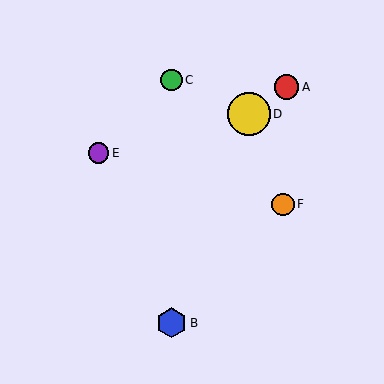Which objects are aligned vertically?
Objects B, C are aligned vertically.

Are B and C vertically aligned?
Yes, both are at x≈171.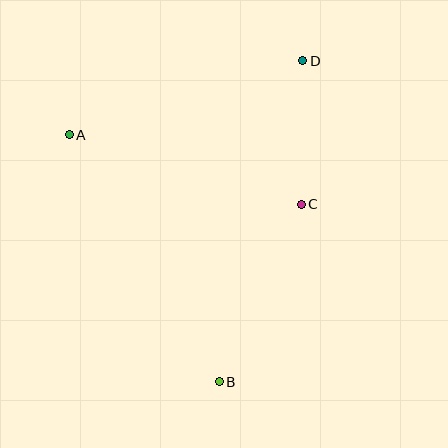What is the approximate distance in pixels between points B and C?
The distance between B and C is approximately 196 pixels.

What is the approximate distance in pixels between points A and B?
The distance between A and B is approximately 289 pixels.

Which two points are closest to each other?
Points C and D are closest to each other.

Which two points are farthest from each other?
Points B and D are farthest from each other.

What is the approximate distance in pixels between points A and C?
The distance between A and C is approximately 242 pixels.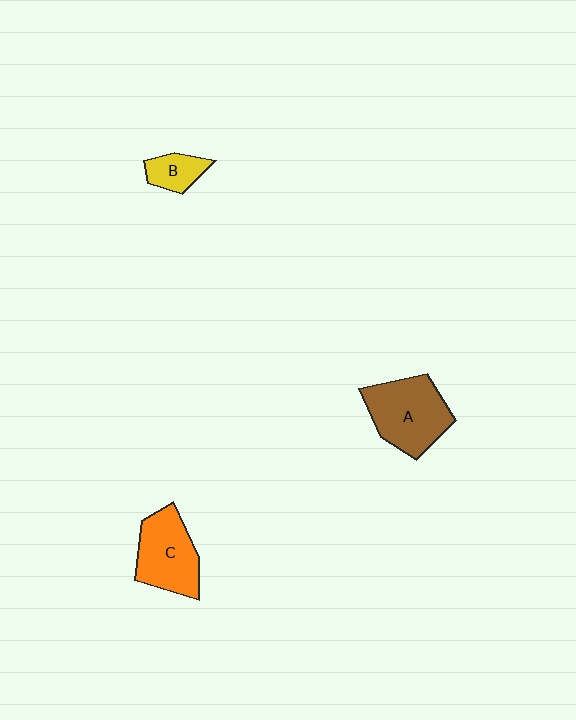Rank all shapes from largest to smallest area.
From largest to smallest: A (brown), C (orange), B (yellow).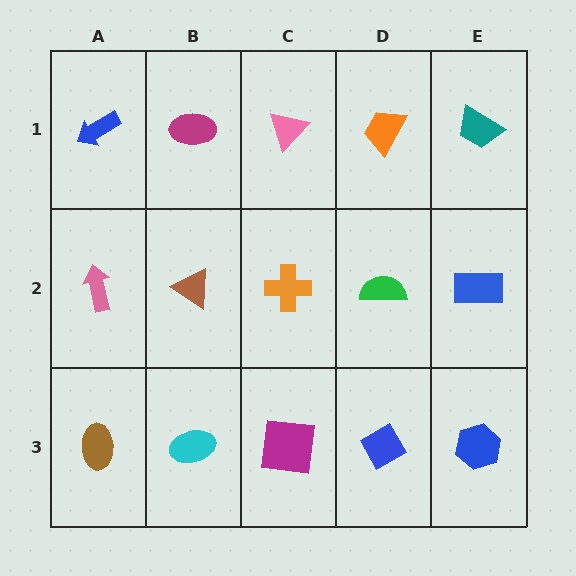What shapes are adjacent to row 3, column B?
A brown triangle (row 2, column B), a brown ellipse (row 3, column A), a magenta square (row 3, column C).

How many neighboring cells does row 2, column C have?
4.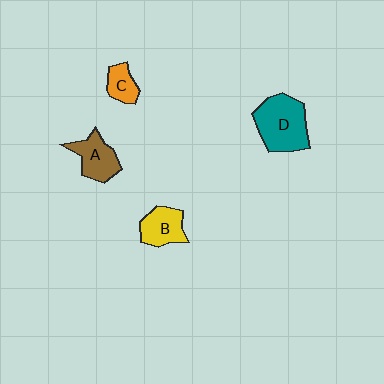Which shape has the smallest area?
Shape C (orange).